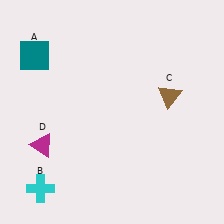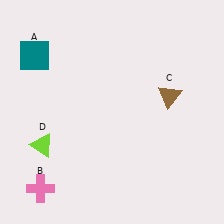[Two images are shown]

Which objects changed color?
B changed from cyan to pink. D changed from magenta to lime.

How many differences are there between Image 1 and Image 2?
There are 2 differences between the two images.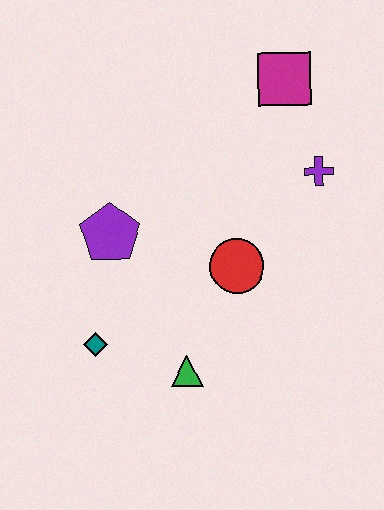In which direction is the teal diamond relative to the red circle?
The teal diamond is to the left of the red circle.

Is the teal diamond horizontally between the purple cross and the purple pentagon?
No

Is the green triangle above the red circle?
No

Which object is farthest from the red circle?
The magenta square is farthest from the red circle.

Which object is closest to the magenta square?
The purple cross is closest to the magenta square.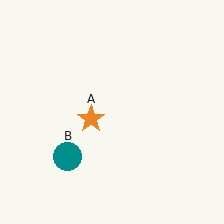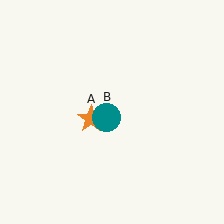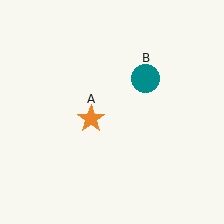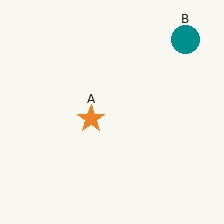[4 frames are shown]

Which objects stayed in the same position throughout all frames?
Orange star (object A) remained stationary.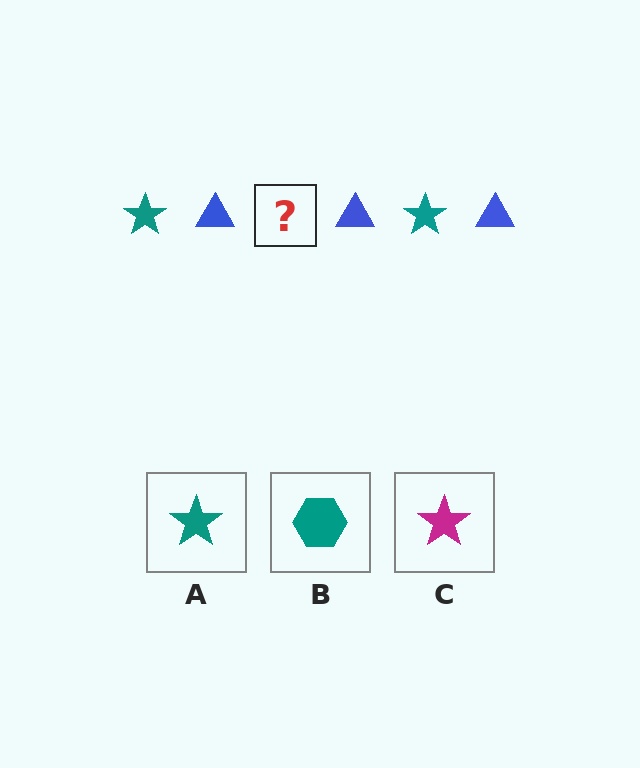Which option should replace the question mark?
Option A.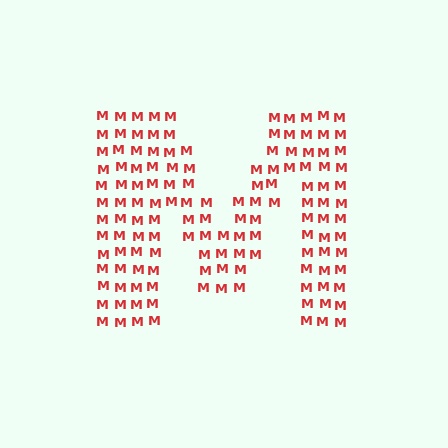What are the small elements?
The small elements are letter M's.